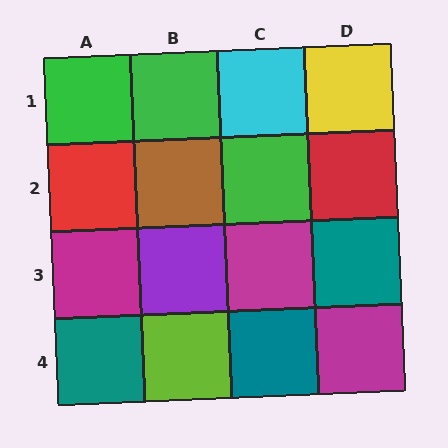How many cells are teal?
3 cells are teal.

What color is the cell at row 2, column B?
Brown.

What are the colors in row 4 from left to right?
Teal, lime, teal, magenta.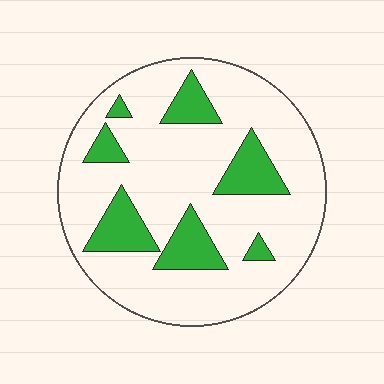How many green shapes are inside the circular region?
7.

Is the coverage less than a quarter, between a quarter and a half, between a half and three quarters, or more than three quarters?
Less than a quarter.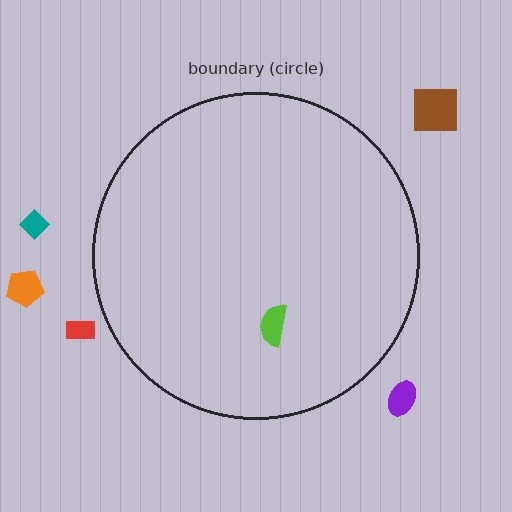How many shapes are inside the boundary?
1 inside, 5 outside.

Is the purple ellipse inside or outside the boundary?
Outside.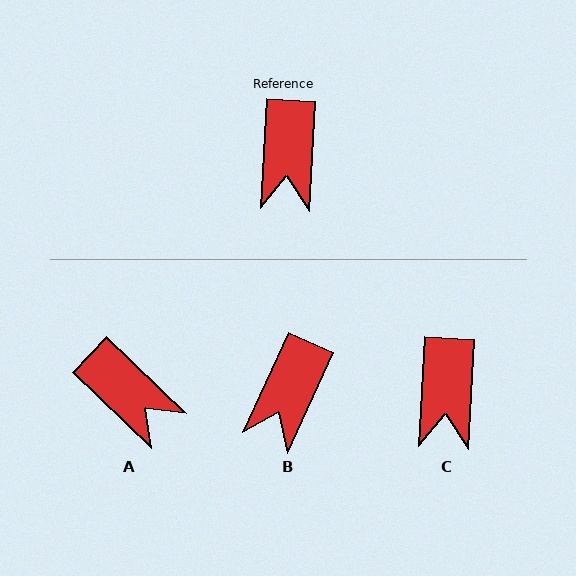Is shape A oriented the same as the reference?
No, it is off by about 49 degrees.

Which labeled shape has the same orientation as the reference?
C.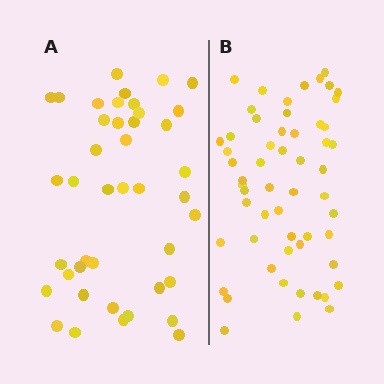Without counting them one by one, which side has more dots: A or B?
Region B (the right region) has more dots.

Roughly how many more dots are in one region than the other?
Region B has approximately 15 more dots than region A.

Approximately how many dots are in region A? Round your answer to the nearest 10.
About 40 dots. (The exact count is 42, which rounds to 40.)